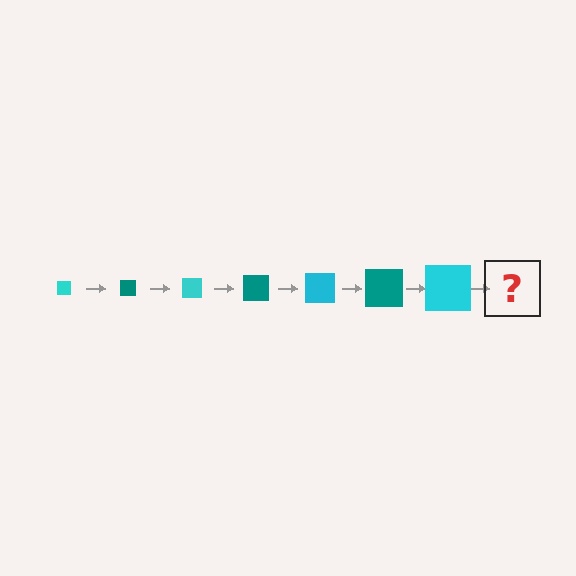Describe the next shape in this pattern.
It should be a teal square, larger than the previous one.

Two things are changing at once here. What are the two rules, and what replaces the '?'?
The two rules are that the square grows larger each step and the color cycles through cyan and teal. The '?' should be a teal square, larger than the previous one.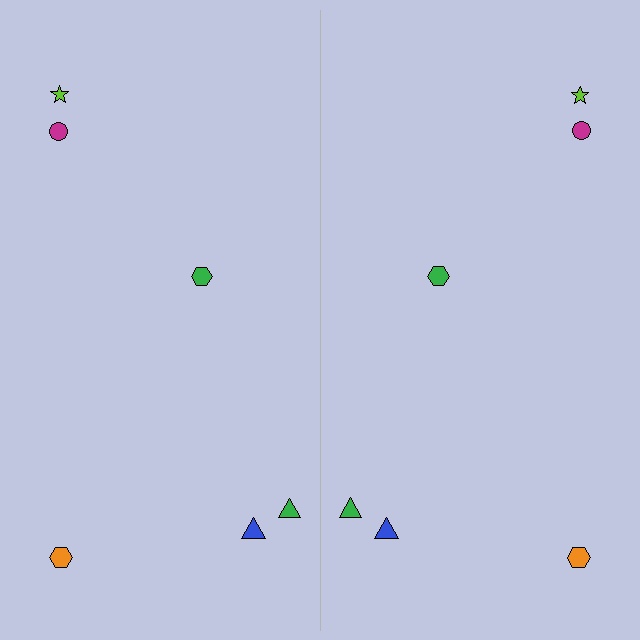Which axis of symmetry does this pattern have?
The pattern has a vertical axis of symmetry running through the center of the image.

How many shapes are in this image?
There are 12 shapes in this image.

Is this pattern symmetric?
Yes, this pattern has bilateral (reflection) symmetry.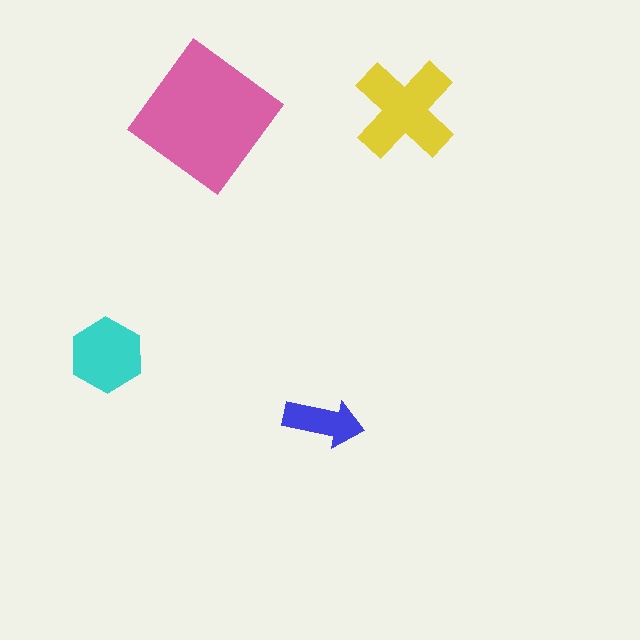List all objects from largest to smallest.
The pink diamond, the yellow cross, the cyan hexagon, the blue arrow.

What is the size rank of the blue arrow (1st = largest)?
4th.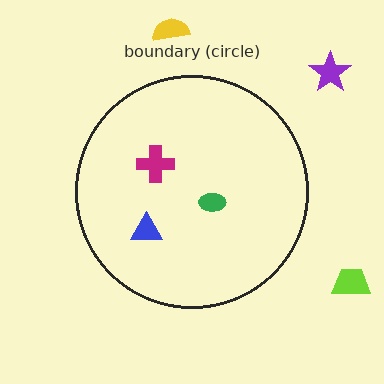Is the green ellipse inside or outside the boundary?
Inside.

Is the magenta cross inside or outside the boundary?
Inside.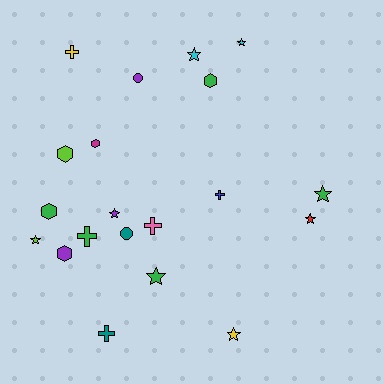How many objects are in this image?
There are 20 objects.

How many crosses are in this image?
There are 5 crosses.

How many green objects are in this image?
There are 5 green objects.